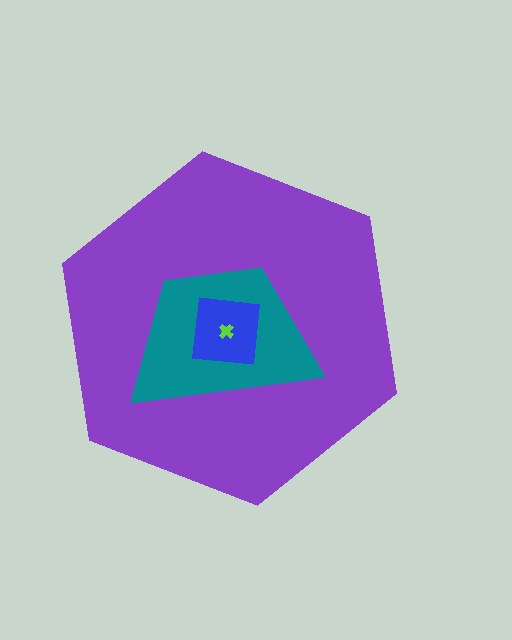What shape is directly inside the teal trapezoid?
The blue square.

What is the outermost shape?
The purple hexagon.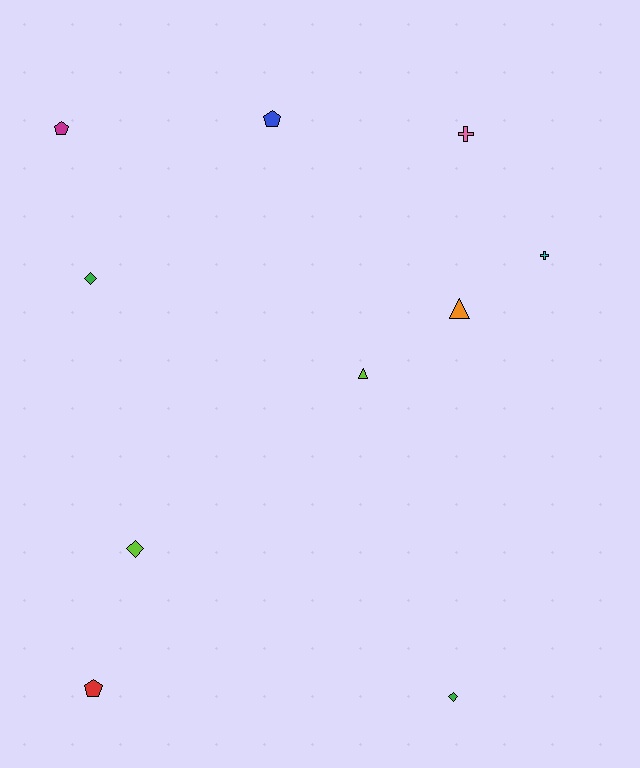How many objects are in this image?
There are 10 objects.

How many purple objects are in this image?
There are no purple objects.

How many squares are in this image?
There are no squares.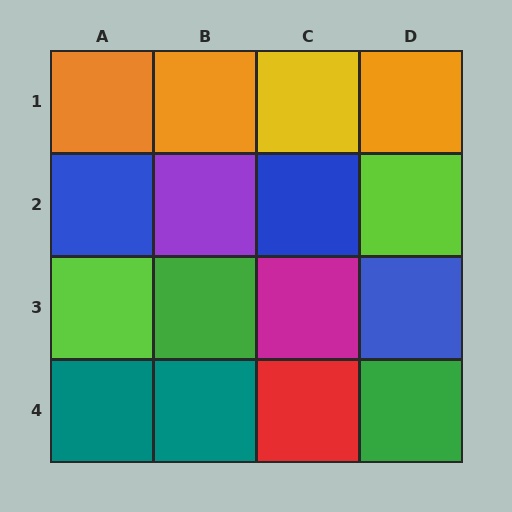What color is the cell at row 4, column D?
Green.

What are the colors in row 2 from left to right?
Blue, purple, blue, lime.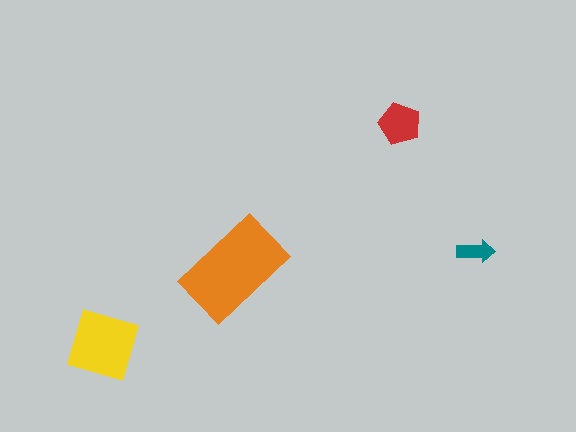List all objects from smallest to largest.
The teal arrow, the red pentagon, the yellow diamond, the orange rectangle.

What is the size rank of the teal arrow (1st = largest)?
4th.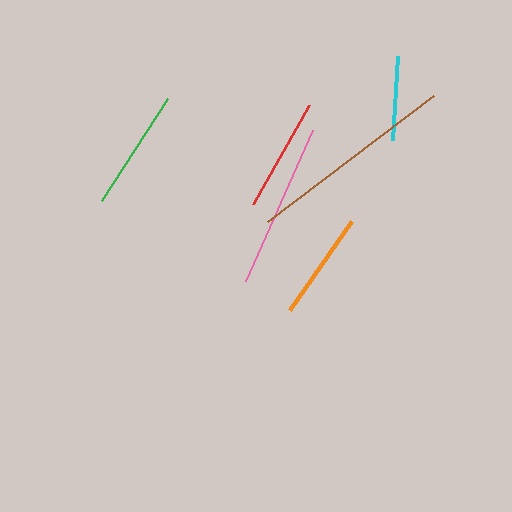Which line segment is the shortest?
The cyan line is the shortest at approximately 84 pixels.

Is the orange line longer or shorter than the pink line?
The pink line is longer than the orange line.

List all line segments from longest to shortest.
From longest to shortest: brown, pink, green, red, orange, cyan.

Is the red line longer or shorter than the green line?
The green line is longer than the red line.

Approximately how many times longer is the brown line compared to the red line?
The brown line is approximately 1.8 times the length of the red line.